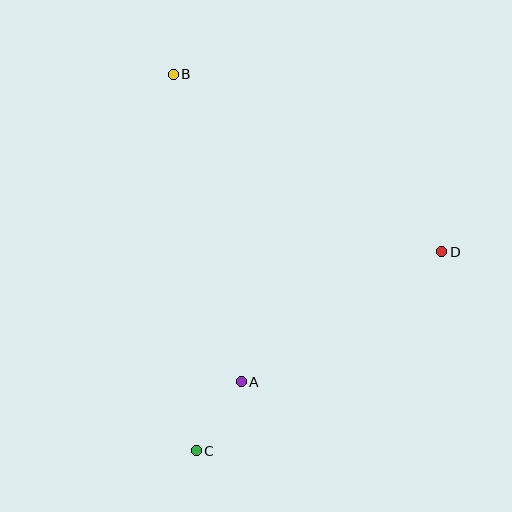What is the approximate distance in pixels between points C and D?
The distance between C and D is approximately 316 pixels.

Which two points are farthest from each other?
Points B and C are farthest from each other.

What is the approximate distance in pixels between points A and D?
The distance between A and D is approximately 239 pixels.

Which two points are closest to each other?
Points A and C are closest to each other.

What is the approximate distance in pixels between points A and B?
The distance between A and B is approximately 315 pixels.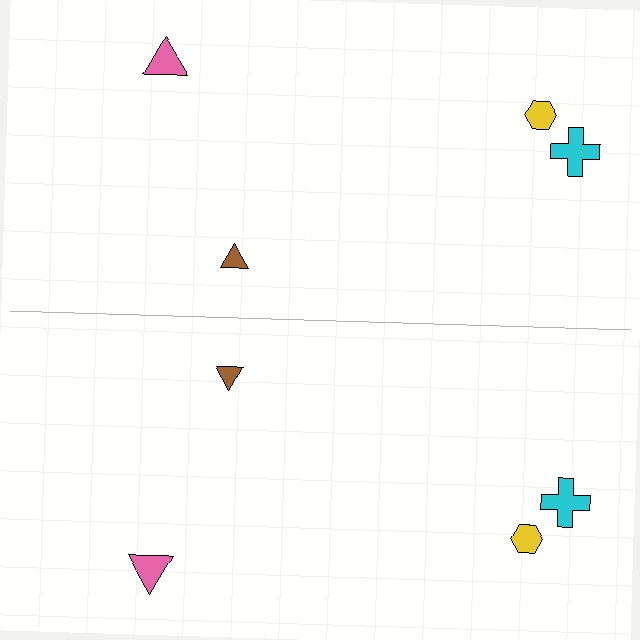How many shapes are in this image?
There are 8 shapes in this image.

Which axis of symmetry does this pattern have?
The pattern has a horizontal axis of symmetry running through the center of the image.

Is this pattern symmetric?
Yes, this pattern has bilateral (reflection) symmetry.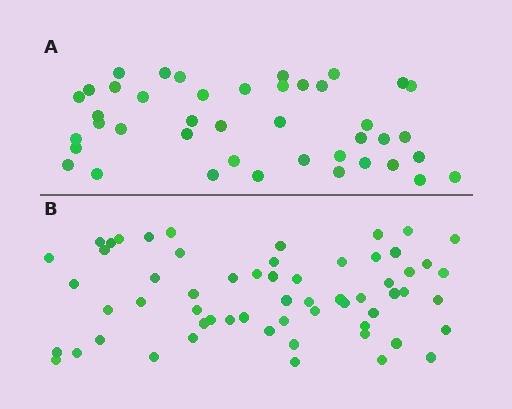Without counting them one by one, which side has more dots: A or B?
Region B (the bottom region) has more dots.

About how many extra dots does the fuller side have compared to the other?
Region B has approximately 20 more dots than region A.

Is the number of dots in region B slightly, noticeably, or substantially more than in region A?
Region B has noticeably more, but not dramatically so. The ratio is roughly 1.4 to 1.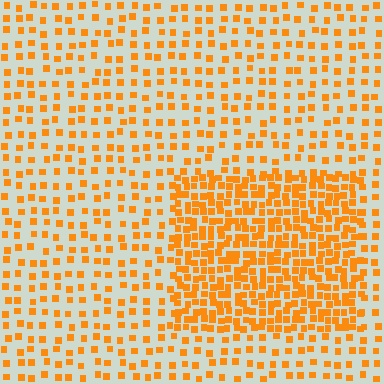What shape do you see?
I see a rectangle.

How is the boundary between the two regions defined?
The boundary is defined by a change in element density (approximately 2.4x ratio). All elements are the same color, size, and shape.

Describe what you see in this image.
The image contains small orange elements arranged at two different densities. A rectangle-shaped region is visible where the elements are more densely packed than the surrounding area.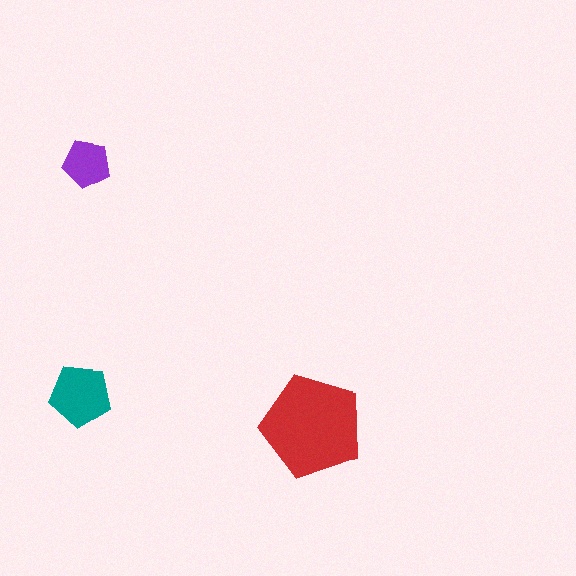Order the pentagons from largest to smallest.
the red one, the teal one, the purple one.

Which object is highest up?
The purple pentagon is topmost.